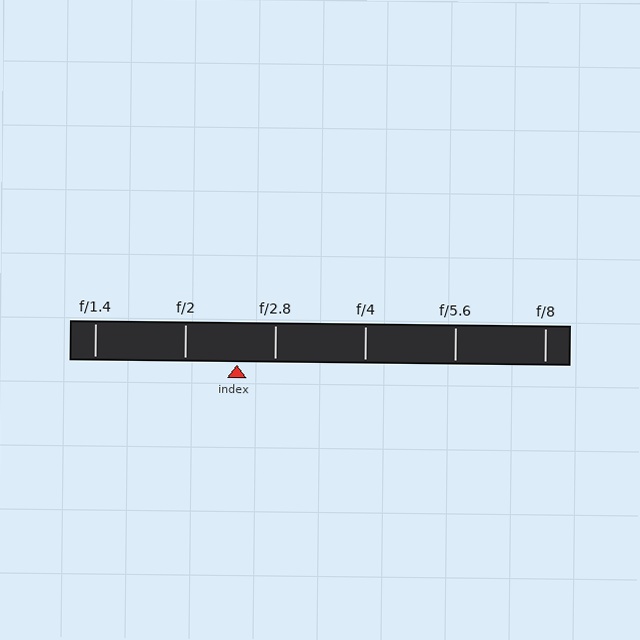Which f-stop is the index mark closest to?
The index mark is closest to f/2.8.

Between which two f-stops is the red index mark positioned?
The index mark is between f/2 and f/2.8.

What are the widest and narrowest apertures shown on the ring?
The widest aperture shown is f/1.4 and the narrowest is f/8.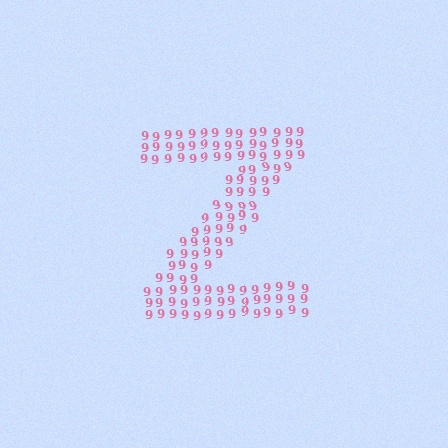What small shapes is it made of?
It is made of small digit 9's.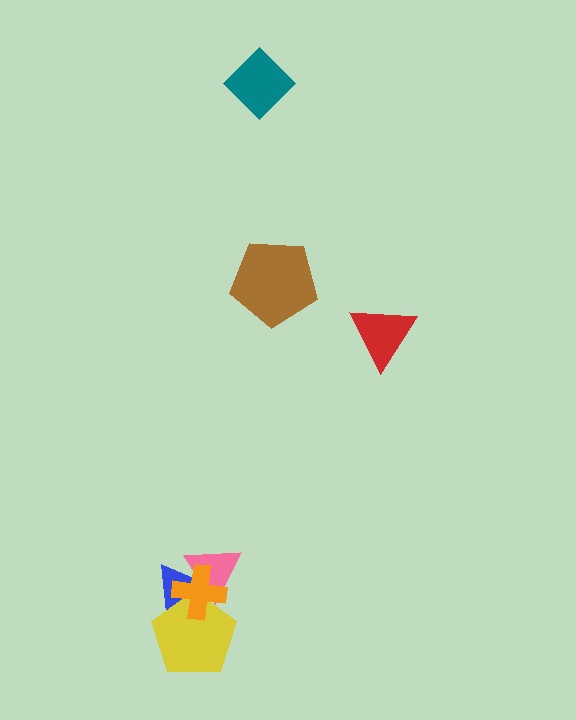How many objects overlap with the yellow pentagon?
3 objects overlap with the yellow pentagon.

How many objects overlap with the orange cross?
3 objects overlap with the orange cross.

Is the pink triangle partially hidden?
Yes, it is partially covered by another shape.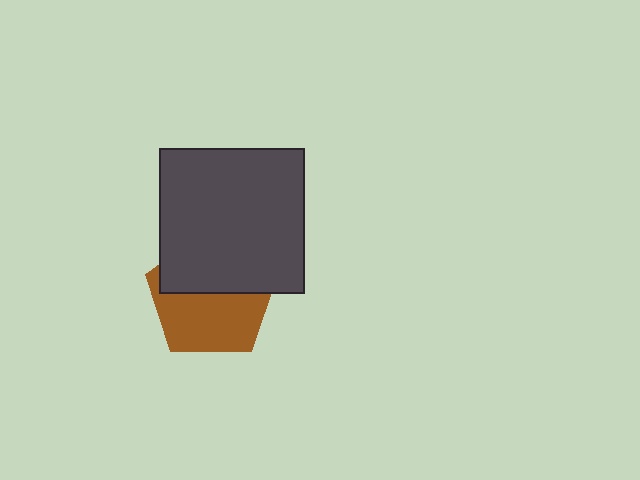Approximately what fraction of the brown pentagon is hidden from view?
Roughly 46% of the brown pentagon is hidden behind the dark gray square.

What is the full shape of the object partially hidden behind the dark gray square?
The partially hidden object is a brown pentagon.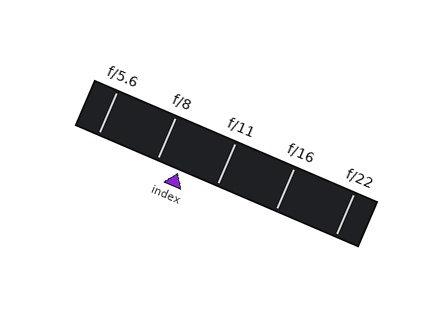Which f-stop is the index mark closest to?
The index mark is closest to f/8.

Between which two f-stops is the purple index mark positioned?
The index mark is between f/8 and f/11.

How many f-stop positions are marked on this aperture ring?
There are 5 f-stop positions marked.